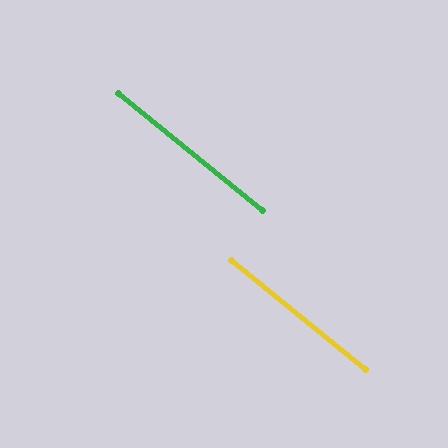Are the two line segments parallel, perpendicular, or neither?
Parallel — their directions differ by only 0.2°.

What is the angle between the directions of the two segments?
Approximately 0 degrees.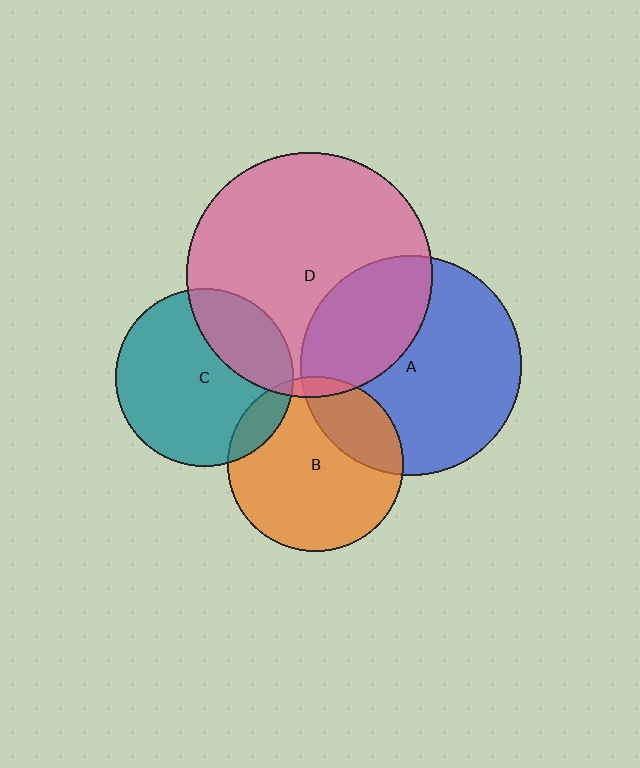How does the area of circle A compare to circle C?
Approximately 1.5 times.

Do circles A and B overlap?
Yes.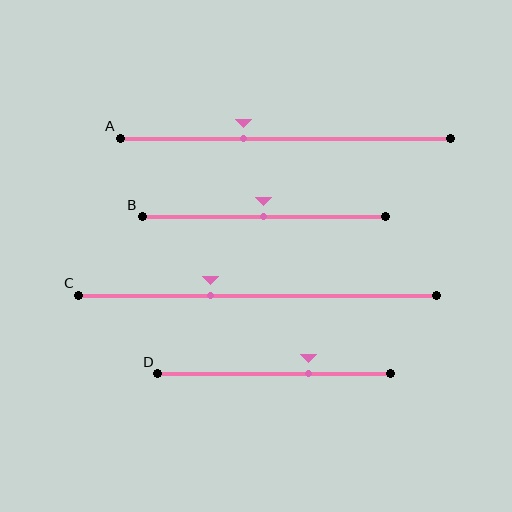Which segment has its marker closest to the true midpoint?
Segment B has its marker closest to the true midpoint.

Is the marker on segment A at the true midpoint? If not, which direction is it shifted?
No, the marker on segment A is shifted to the left by about 13% of the segment length.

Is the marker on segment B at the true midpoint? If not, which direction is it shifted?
Yes, the marker on segment B is at the true midpoint.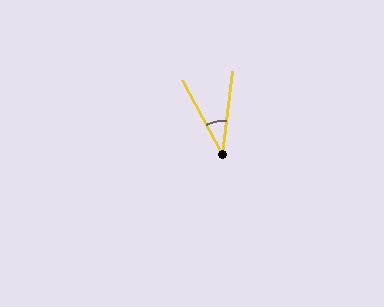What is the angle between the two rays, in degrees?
Approximately 35 degrees.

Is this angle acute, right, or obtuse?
It is acute.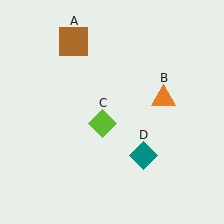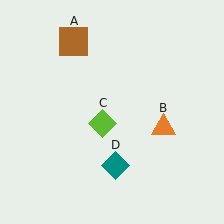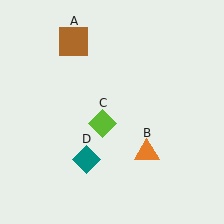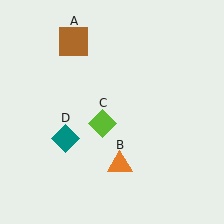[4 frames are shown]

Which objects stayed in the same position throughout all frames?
Brown square (object A) and lime diamond (object C) remained stationary.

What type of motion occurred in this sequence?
The orange triangle (object B), teal diamond (object D) rotated clockwise around the center of the scene.